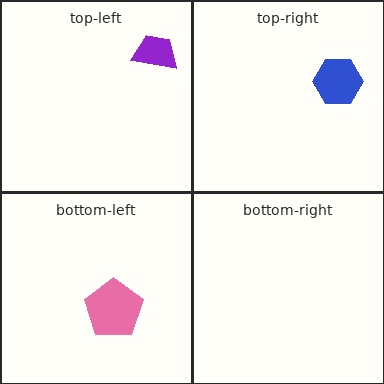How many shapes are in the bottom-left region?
1.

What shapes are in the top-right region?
The blue hexagon.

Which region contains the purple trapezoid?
The top-left region.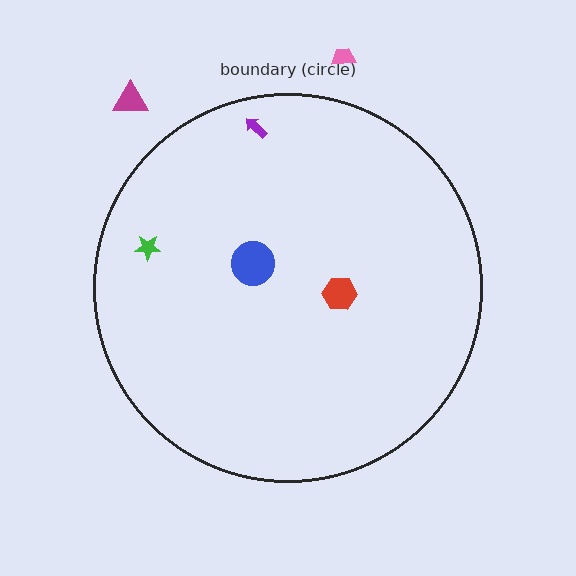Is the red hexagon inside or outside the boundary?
Inside.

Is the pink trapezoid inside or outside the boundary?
Outside.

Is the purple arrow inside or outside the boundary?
Inside.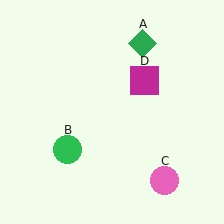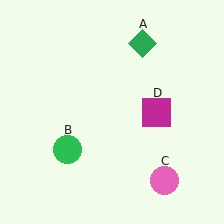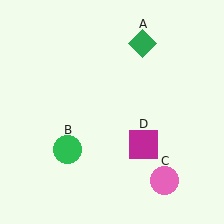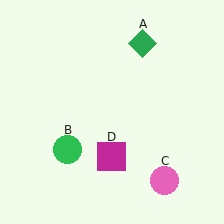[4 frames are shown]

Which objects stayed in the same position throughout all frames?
Green diamond (object A) and green circle (object B) and pink circle (object C) remained stationary.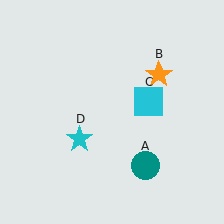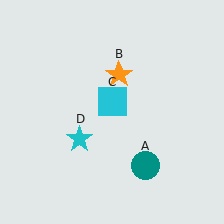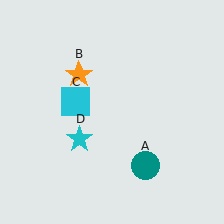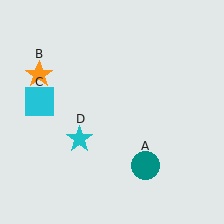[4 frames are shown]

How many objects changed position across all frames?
2 objects changed position: orange star (object B), cyan square (object C).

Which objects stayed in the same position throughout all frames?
Teal circle (object A) and cyan star (object D) remained stationary.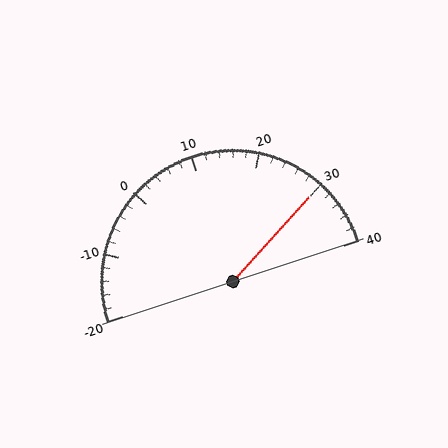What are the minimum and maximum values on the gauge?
The gauge ranges from -20 to 40.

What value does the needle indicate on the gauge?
The needle indicates approximately 30.